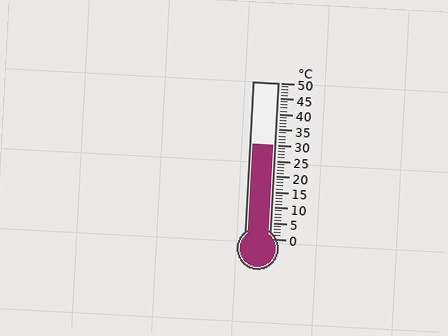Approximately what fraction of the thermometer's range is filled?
The thermometer is filled to approximately 60% of its range.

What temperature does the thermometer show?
The thermometer shows approximately 30°C.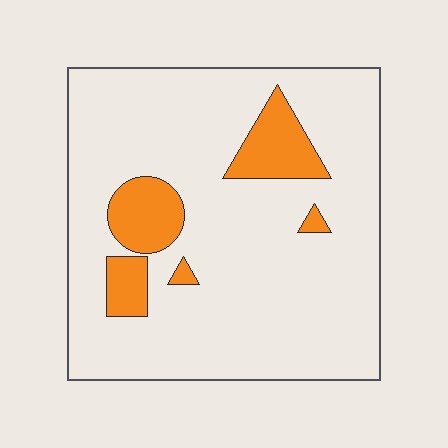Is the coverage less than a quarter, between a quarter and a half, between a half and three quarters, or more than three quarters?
Less than a quarter.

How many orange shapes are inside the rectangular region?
5.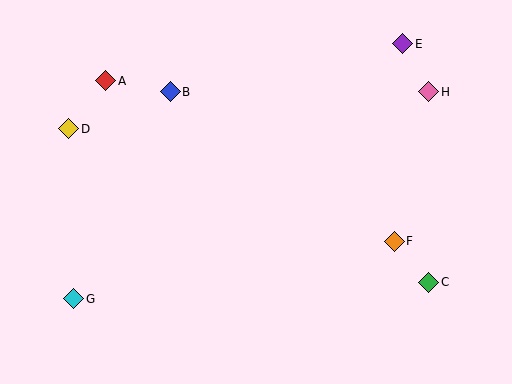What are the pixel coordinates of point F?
Point F is at (394, 241).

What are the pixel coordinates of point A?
Point A is at (106, 81).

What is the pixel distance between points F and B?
The distance between F and B is 269 pixels.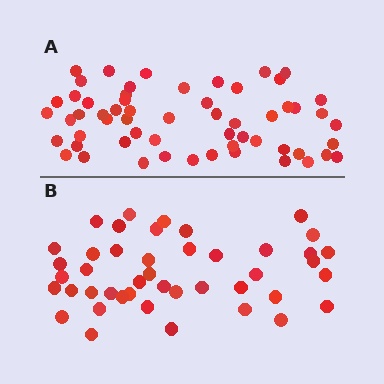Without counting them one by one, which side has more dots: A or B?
Region A (the top region) has more dots.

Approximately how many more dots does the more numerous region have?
Region A has approximately 15 more dots than region B.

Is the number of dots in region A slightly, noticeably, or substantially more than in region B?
Region A has noticeably more, but not dramatically so. The ratio is roughly 1.3 to 1.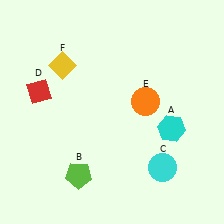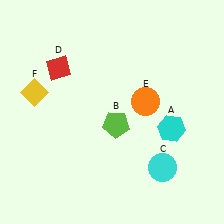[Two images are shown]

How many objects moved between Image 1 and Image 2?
3 objects moved between the two images.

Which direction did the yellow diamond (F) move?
The yellow diamond (F) moved left.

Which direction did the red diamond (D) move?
The red diamond (D) moved up.